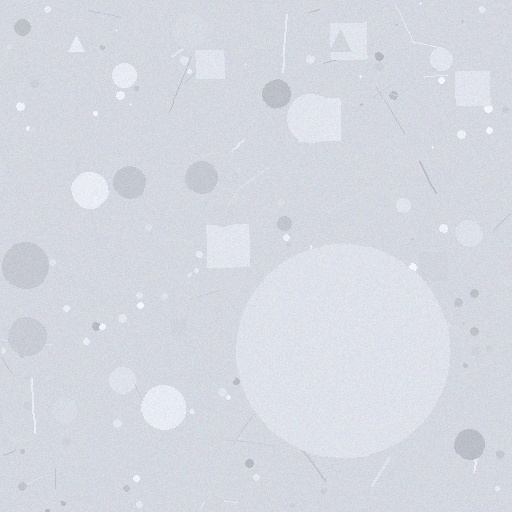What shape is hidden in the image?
A circle is hidden in the image.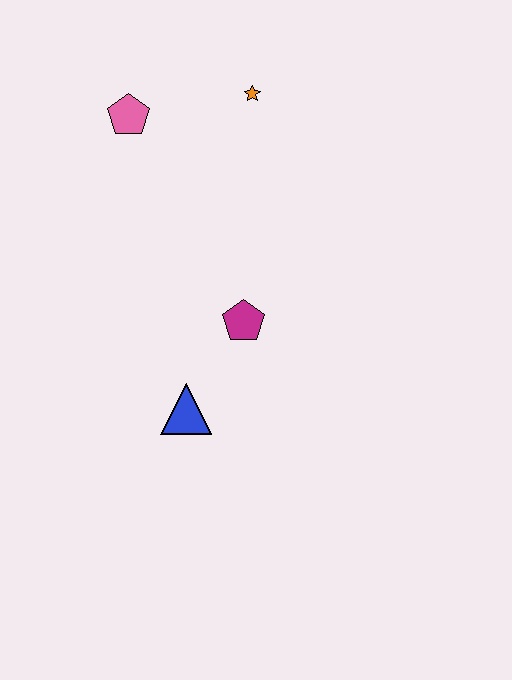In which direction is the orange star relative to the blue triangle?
The orange star is above the blue triangle.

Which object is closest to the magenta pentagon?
The blue triangle is closest to the magenta pentagon.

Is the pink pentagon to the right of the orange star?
No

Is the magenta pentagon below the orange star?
Yes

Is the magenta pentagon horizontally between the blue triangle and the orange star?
Yes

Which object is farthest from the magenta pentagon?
The pink pentagon is farthest from the magenta pentagon.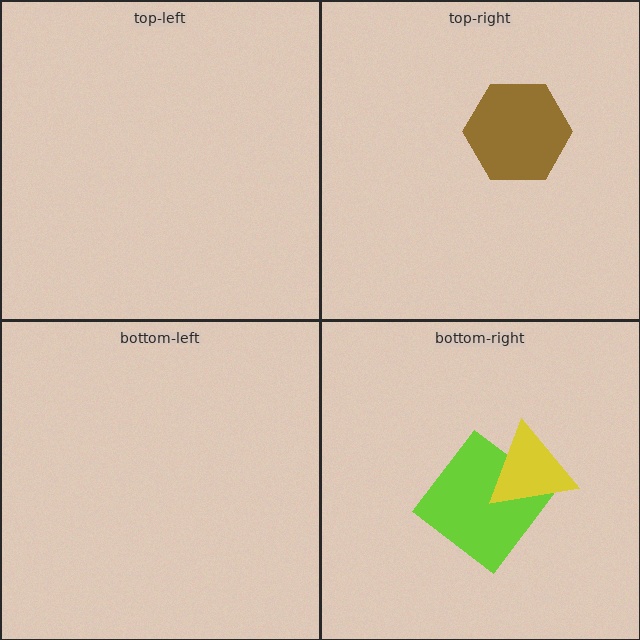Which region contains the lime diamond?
The bottom-right region.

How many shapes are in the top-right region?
1.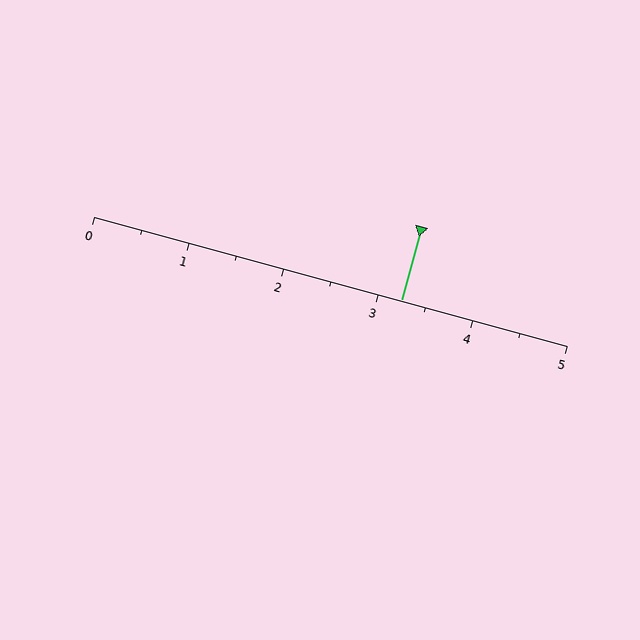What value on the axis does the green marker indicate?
The marker indicates approximately 3.2.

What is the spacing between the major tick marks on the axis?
The major ticks are spaced 1 apart.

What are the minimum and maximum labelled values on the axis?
The axis runs from 0 to 5.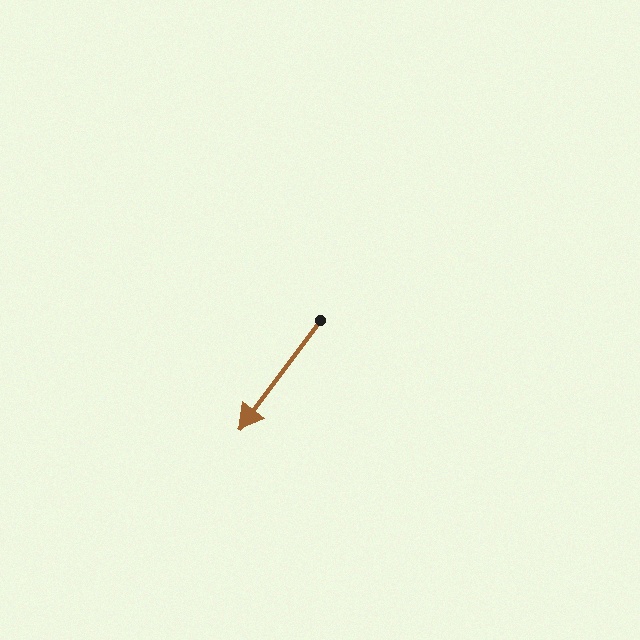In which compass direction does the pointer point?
Southwest.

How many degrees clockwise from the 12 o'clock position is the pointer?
Approximately 217 degrees.